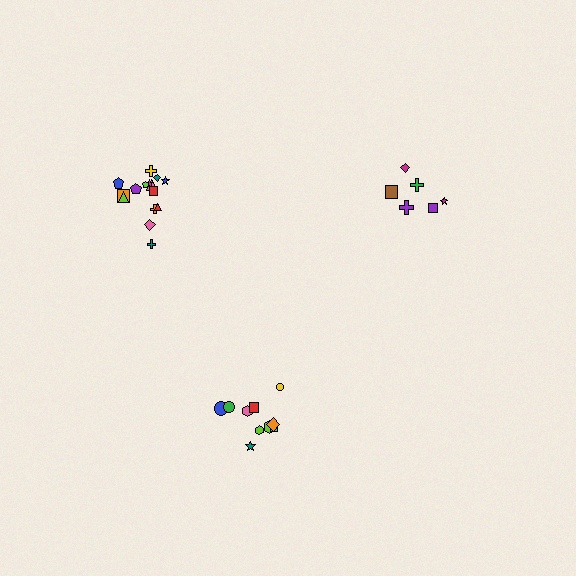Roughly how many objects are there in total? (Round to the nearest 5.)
Roughly 30 objects in total.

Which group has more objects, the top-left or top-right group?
The top-left group.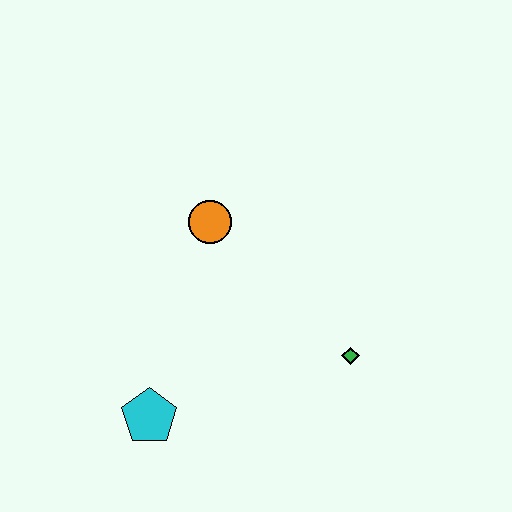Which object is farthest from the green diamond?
The cyan pentagon is farthest from the green diamond.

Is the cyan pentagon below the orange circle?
Yes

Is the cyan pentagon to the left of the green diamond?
Yes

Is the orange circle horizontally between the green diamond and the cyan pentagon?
Yes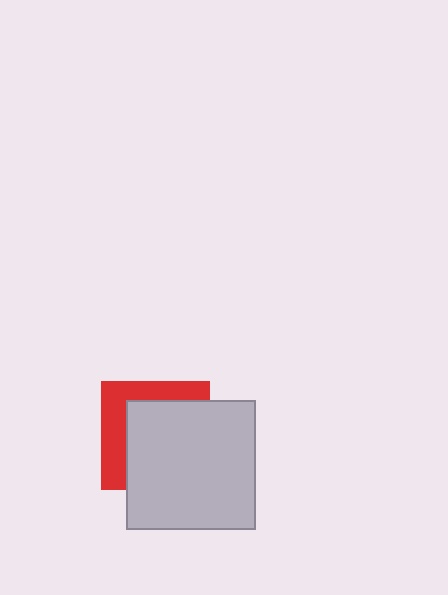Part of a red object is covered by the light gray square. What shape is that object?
It is a square.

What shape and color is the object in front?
The object in front is a light gray square.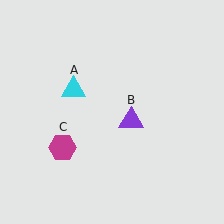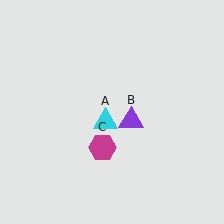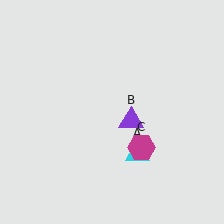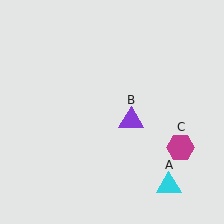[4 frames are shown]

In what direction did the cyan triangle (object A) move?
The cyan triangle (object A) moved down and to the right.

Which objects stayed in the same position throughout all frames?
Purple triangle (object B) remained stationary.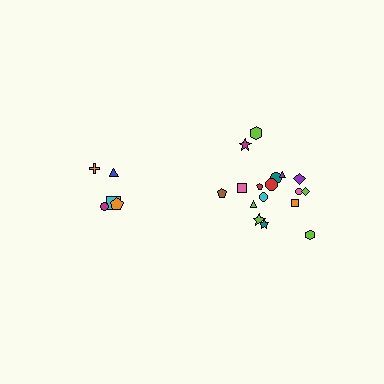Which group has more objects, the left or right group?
The right group.